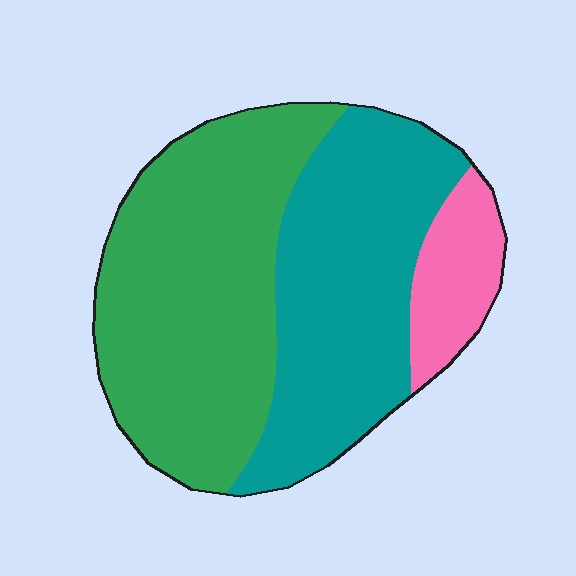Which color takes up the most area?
Green, at roughly 50%.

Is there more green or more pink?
Green.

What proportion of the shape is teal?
Teal takes up about two fifths (2/5) of the shape.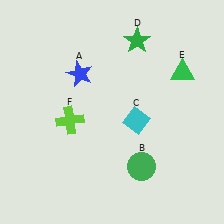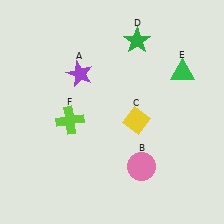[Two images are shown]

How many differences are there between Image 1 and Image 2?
There are 3 differences between the two images.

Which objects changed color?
A changed from blue to purple. B changed from green to pink. C changed from cyan to yellow.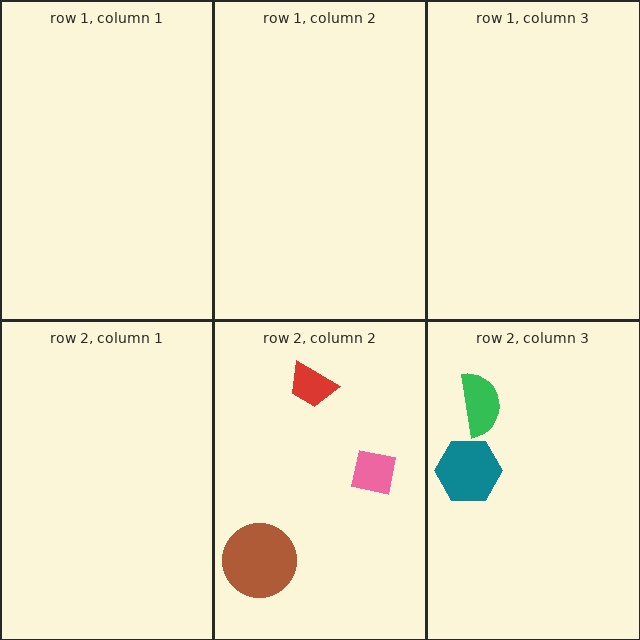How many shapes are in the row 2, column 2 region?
3.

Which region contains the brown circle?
The row 2, column 2 region.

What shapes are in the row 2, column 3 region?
The teal hexagon, the green semicircle.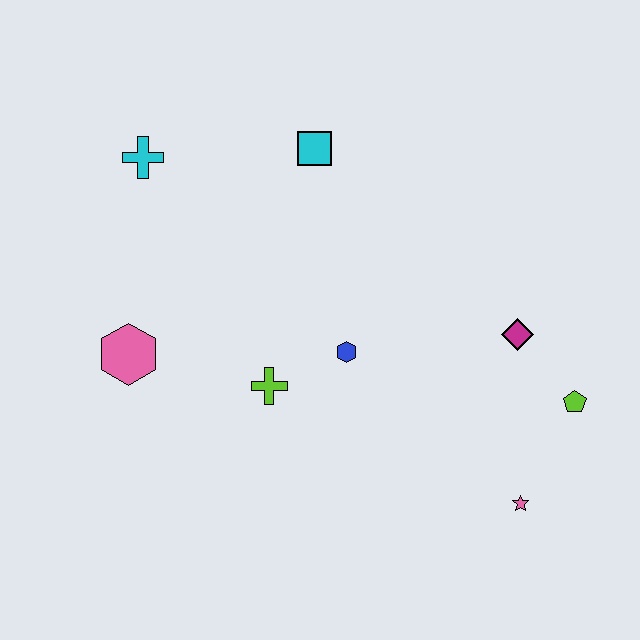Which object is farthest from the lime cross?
The lime pentagon is farthest from the lime cross.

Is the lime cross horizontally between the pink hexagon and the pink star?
Yes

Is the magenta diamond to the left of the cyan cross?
No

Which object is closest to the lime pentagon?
The magenta diamond is closest to the lime pentagon.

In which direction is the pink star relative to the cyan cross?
The pink star is to the right of the cyan cross.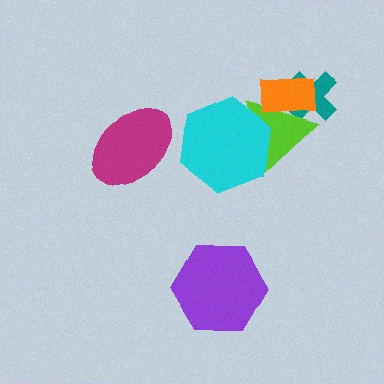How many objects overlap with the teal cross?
2 objects overlap with the teal cross.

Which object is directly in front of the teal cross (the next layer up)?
The lime triangle is directly in front of the teal cross.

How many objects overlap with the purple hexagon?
0 objects overlap with the purple hexagon.